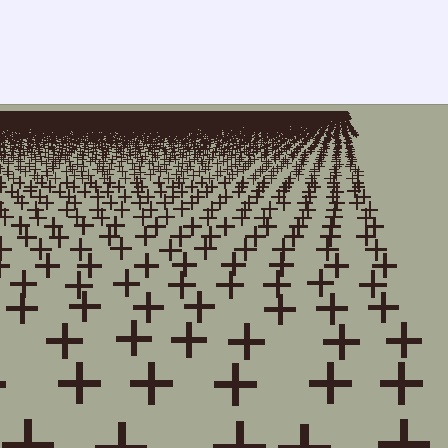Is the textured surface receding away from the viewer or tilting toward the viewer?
The surface is receding away from the viewer. Texture elements get smaller and denser toward the top.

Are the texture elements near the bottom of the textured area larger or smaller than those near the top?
Larger. Near the bottom, elements are closer to the viewer and appear at a bigger on-screen size.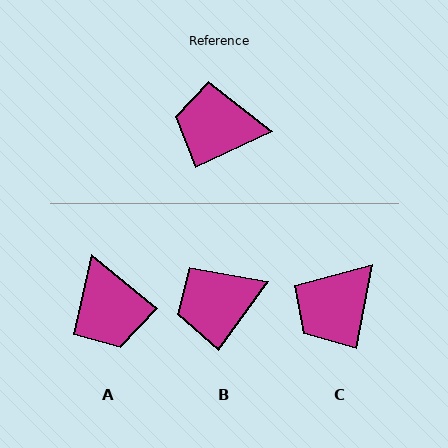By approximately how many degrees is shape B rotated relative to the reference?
Approximately 28 degrees counter-clockwise.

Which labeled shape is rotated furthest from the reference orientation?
A, about 116 degrees away.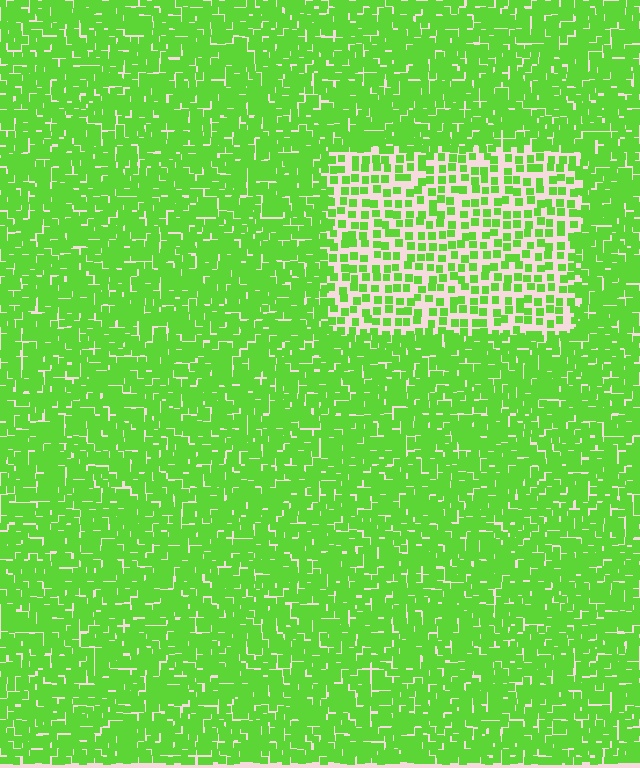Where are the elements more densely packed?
The elements are more densely packed outside the rectangle boundary.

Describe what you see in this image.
The image contains small lime elements arranged at two different densities. A rectangle-shaped region is visible where the elements are less densely packed than the surrounding area.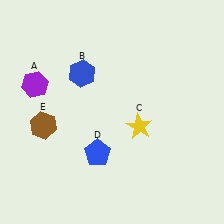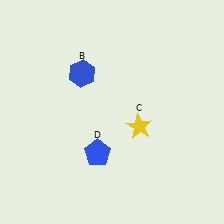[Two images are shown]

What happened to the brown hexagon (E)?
The brown hexagon (E) was removed in Image 2. It was in the bottom-left area of Image 1.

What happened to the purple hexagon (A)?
The purple hexagon (A) was removed in Image 2. It was in the top-left area of Image 1.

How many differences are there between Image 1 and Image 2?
There are 2 differences between the two images.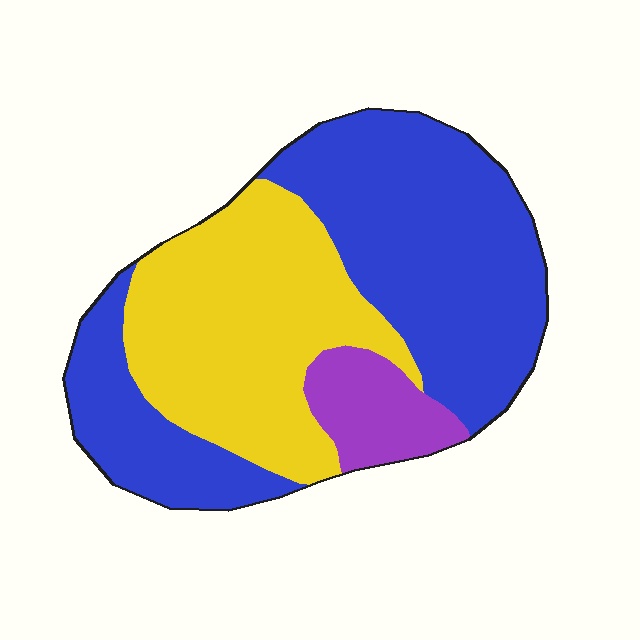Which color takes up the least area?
Purple, at roughly 10%.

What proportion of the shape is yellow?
Yellow takes up about three eighths (3/8) of the shape.